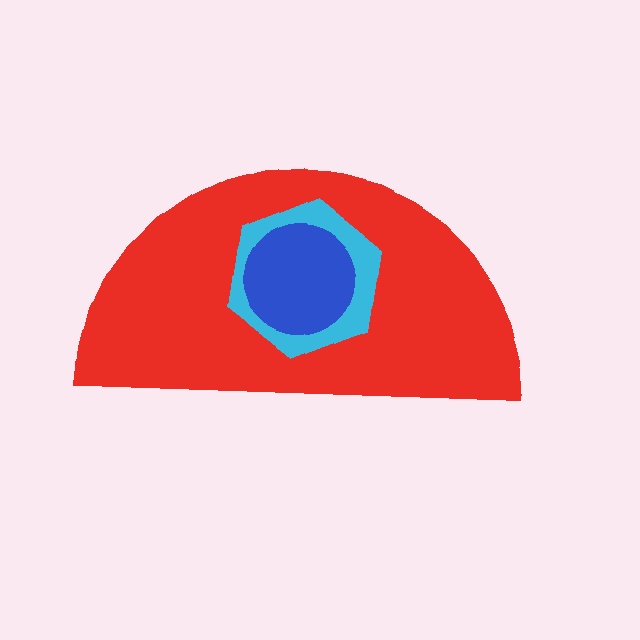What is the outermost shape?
The red semicircle.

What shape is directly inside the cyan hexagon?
The blue circle.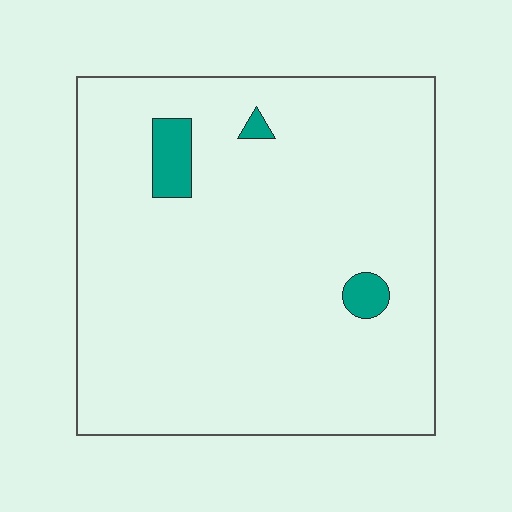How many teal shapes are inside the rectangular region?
3.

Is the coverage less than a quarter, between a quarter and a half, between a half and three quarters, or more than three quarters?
Less than a quarter.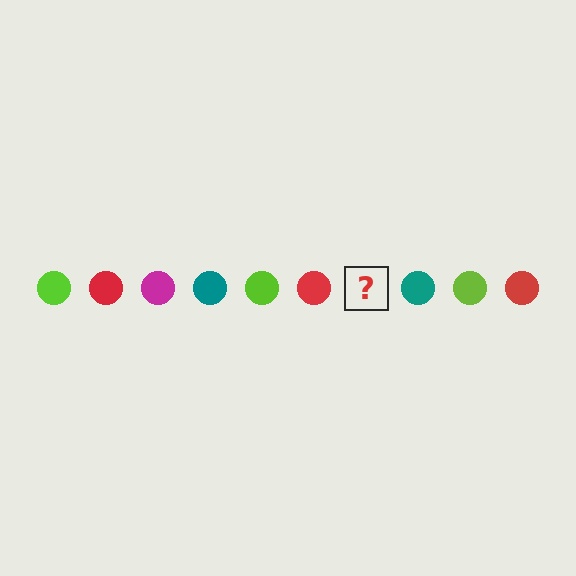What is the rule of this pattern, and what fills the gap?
The rule is that the pattern cycles through lime, red, magenta, teal circles. The gap should be filled with a magenta circle.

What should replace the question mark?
The question mark should be replaced with a magenta circle.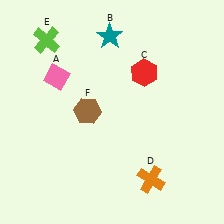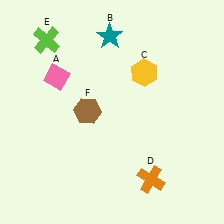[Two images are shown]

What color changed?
The hexagon (C) changed from red in Image 1 to yellow in Image 2.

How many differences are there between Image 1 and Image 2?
There is 1 difference between the two images.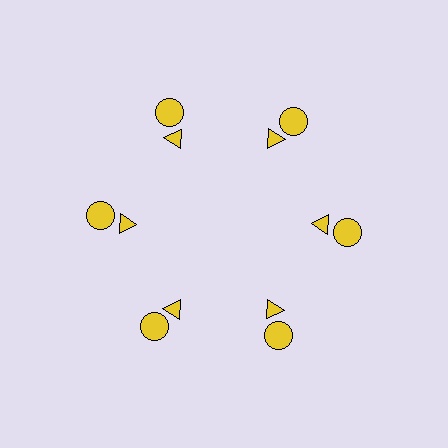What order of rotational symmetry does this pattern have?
This pattern has 6-fold rotational symmetry.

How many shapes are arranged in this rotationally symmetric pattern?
There are 12 shapes, arranged in 6 groups of 2.